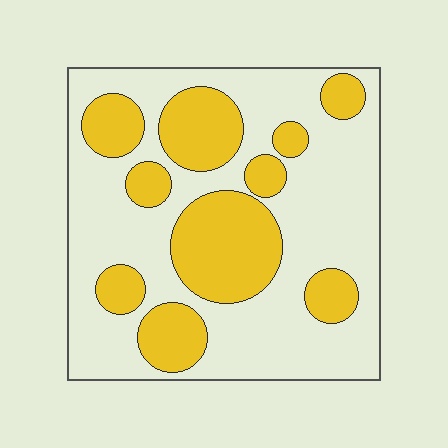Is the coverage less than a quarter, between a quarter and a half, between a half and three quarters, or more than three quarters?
Between a quarter and a half.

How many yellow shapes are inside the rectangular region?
10.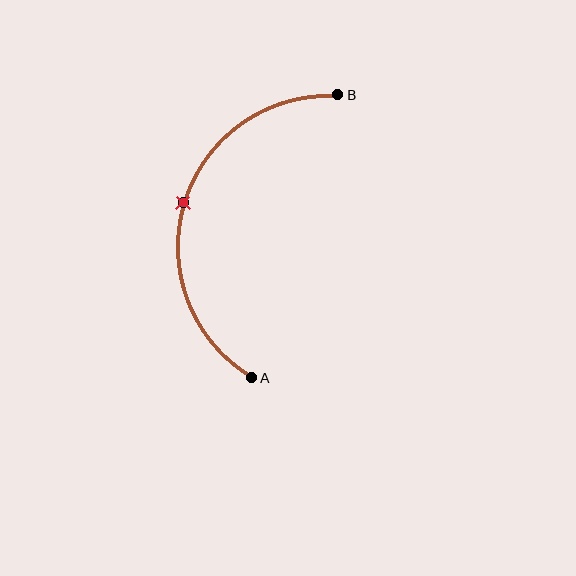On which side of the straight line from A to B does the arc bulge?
The arc bulges to the left of the straight line connecting A and B.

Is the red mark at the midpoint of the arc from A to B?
Yes. The red mark lies on the arc at equal arc-length from both A and B — it is the arc midpoint.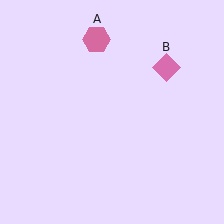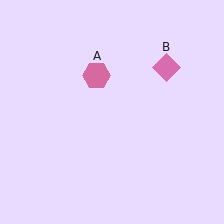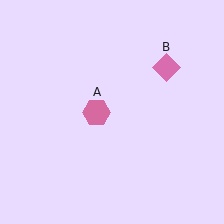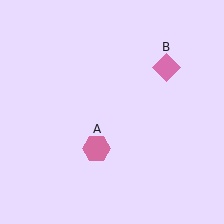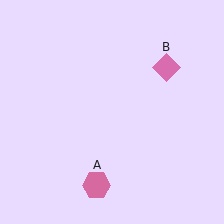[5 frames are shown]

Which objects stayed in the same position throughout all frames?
Pink diamond (object B) remained stationary.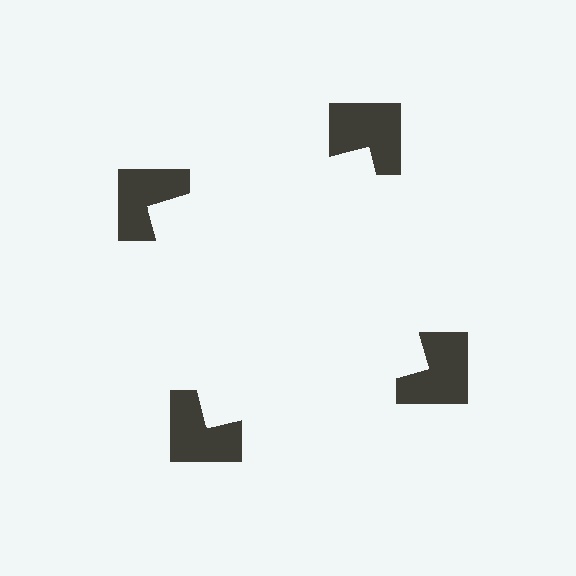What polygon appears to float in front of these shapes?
An illusory square — its edges are inferred from the aligned wedge cuts in the notched squares, not physically drawn.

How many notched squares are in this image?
There are 4 — one at each vertex of the illusory square.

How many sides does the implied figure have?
4 sides.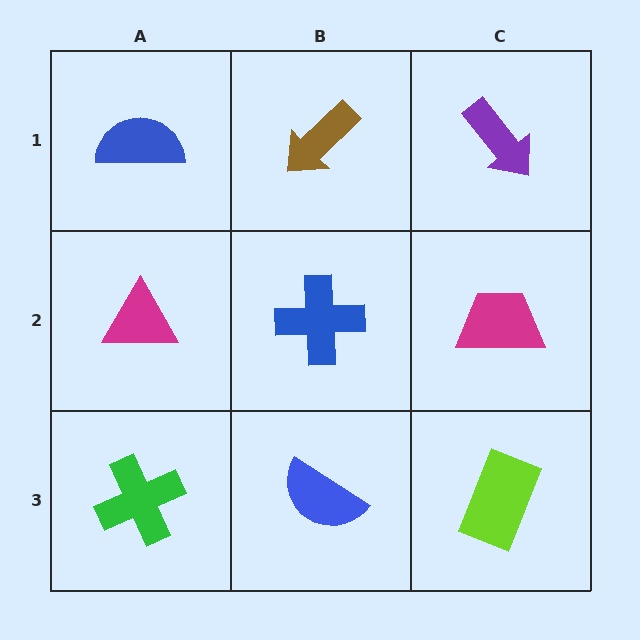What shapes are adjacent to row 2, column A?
A blue semicircle (row 1, column A), a green cross (row 3, column A), a blue cross (row 2, column B).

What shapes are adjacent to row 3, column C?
A magenta trapezoid (row 2, column C), a blue semicircle (row 3, column B).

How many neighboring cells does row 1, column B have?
3.